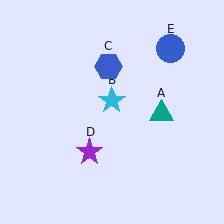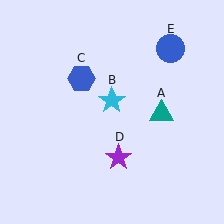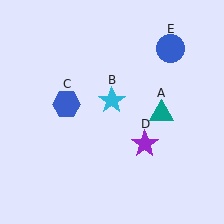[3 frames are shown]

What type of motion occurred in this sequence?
The blue hexagon (object C), purple star (object D) rotated counterclockwise around the center of the scene.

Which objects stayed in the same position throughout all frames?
Teal triangle (object A) and cyan star (object B) and blue circle (object E) remained stationary.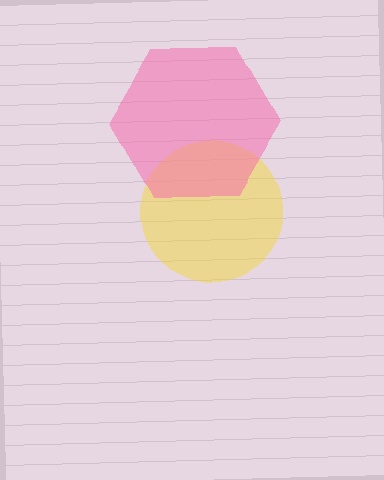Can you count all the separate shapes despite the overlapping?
Yes, there are 2 separate shapes.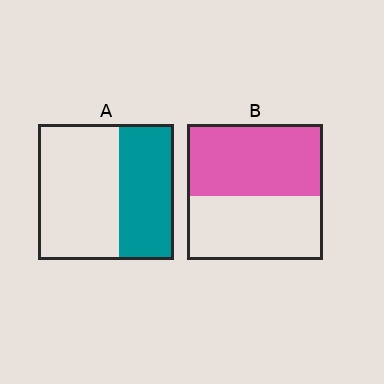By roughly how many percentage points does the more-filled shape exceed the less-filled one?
By roughly 10 percentage points (B over A).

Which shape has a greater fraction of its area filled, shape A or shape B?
Shape B.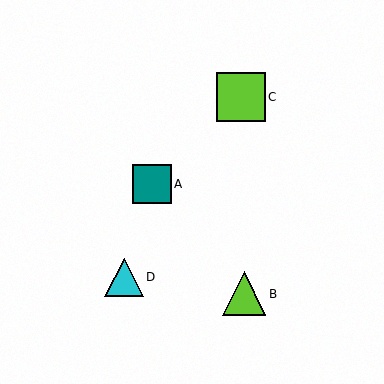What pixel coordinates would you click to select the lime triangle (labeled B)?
Click at (244, 294) to select the lime triangle B.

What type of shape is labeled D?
Shape D is a cyan triangle.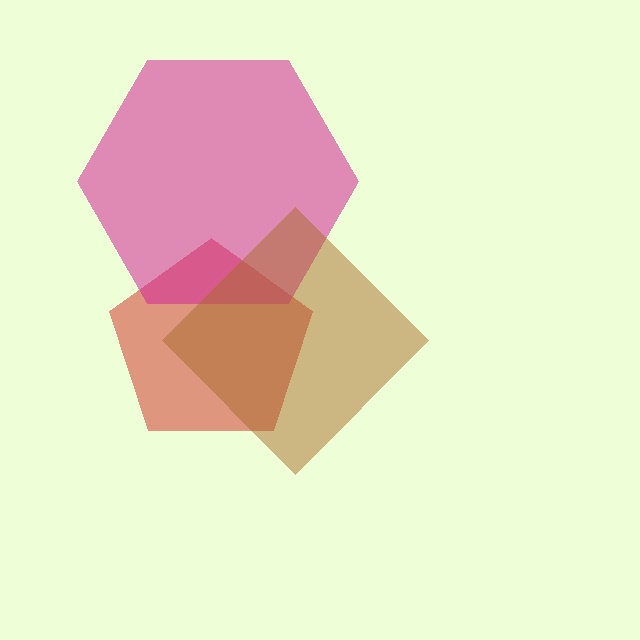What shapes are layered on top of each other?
The layered shapes are: a red pentagon, a magenta hexagon, a brown diamond.